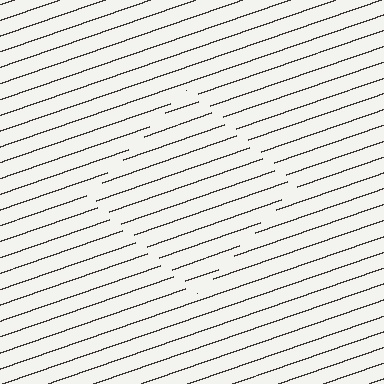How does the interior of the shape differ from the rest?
The interior of the shape contains the same grating, shifted by half a period — the contour is defined by the phase discontinuity where line-ends from the inner and outer gratings abut.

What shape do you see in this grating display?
An illusory square. The interior of the shape contains the same grating, shifted by half a period — the contour is defined by the phase discontinuity where line-ends from the inner and outer gratings abut.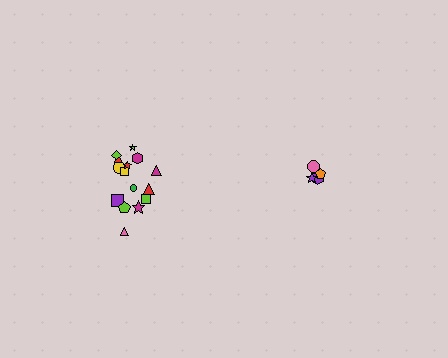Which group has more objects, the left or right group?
The left group.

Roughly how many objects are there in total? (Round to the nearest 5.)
Roughly 20 objects in total.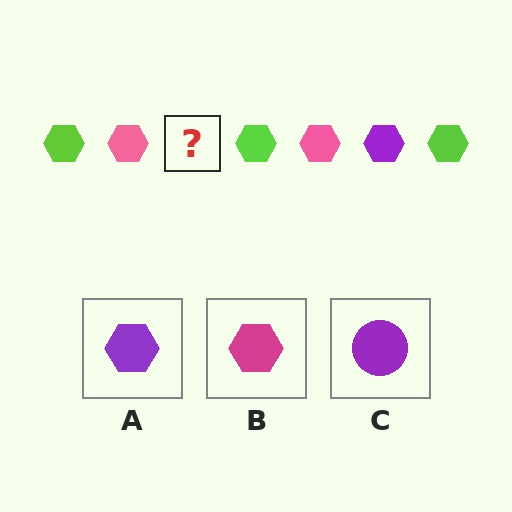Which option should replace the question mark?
Option A.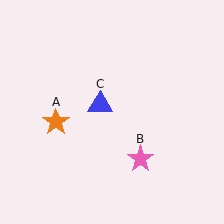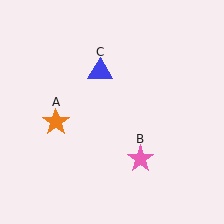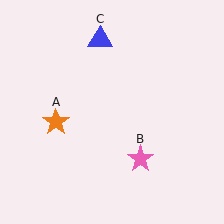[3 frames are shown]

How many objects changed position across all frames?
1 object changed position: blue triangle (object C).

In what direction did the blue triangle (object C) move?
The blue triangle (object C) moved up.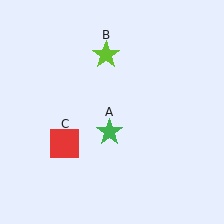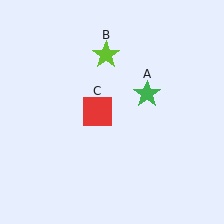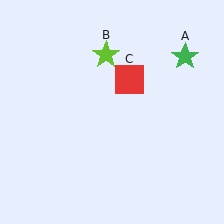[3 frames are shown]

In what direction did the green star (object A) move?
The green star (object A) moved up and to the right.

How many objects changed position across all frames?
2 objects changed position: green star (object A), red square (object C).